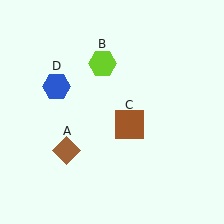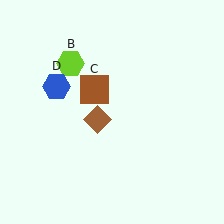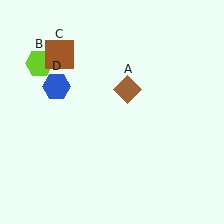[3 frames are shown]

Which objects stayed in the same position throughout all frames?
Blue hexagon (object D) remained stationary.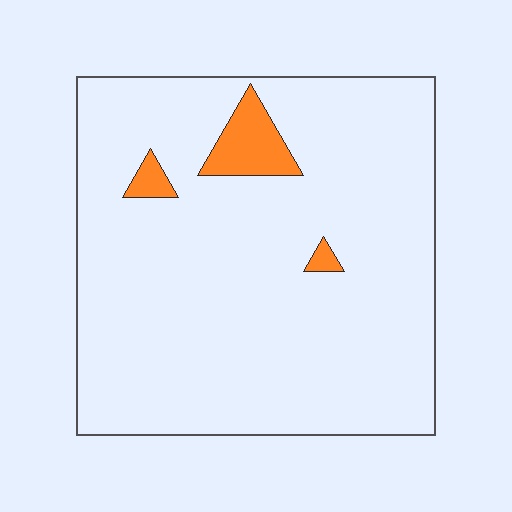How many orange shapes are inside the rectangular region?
3.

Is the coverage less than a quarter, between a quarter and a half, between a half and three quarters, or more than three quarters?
Less than a quarter.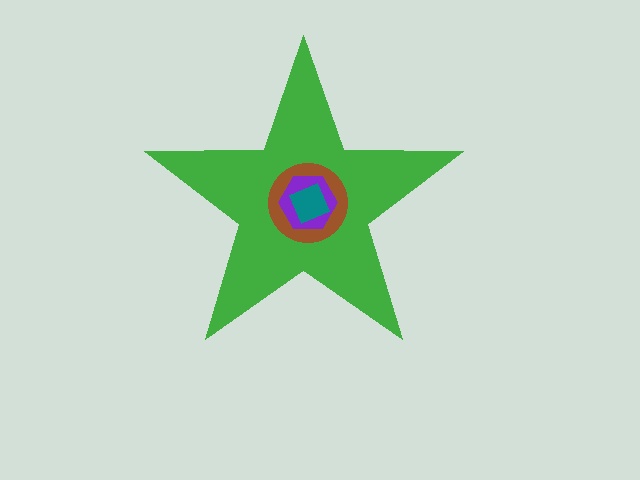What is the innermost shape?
The teal square.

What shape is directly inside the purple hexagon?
The teal square.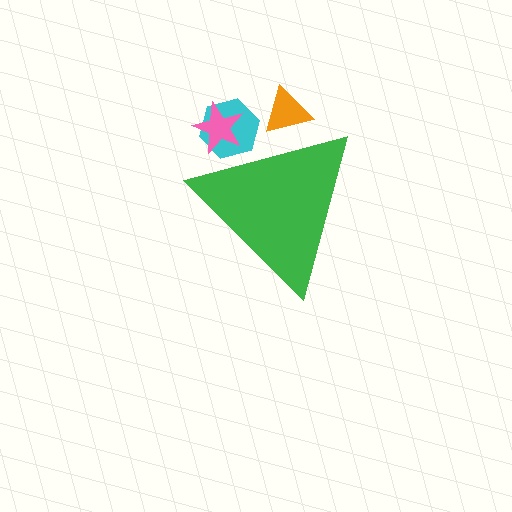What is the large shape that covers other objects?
A green triangle.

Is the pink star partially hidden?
Yes, the pink star is partially hidden behind the green triangle.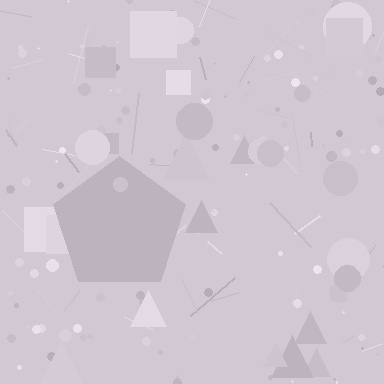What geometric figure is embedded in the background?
A pentagon is embedded in the background.